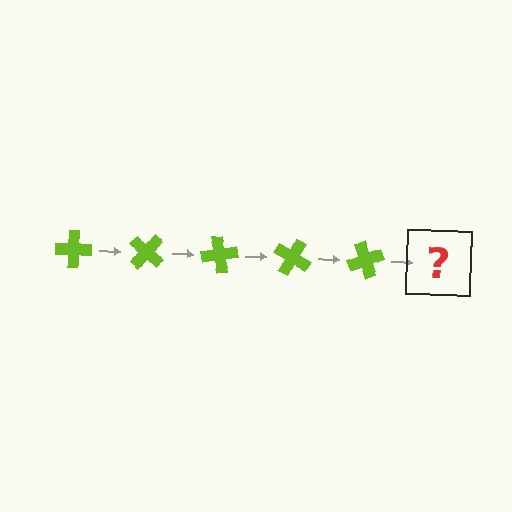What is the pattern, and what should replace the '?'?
The pattern is that the cross rotates 40 degrees each step. The '?' should be a lime cross rotated 200 degrees.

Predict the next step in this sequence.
The next step is a lime cross rotated 200 degrees.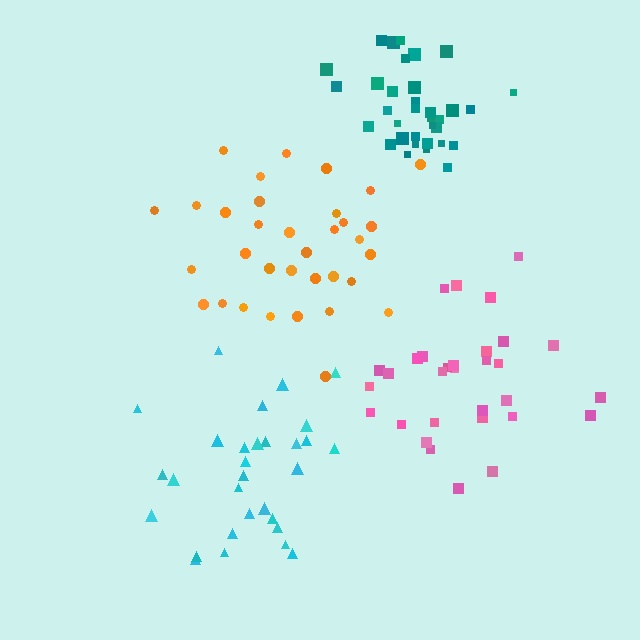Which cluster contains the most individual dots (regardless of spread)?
Orange (34).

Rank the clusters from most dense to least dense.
teal, orange, cyan, pink.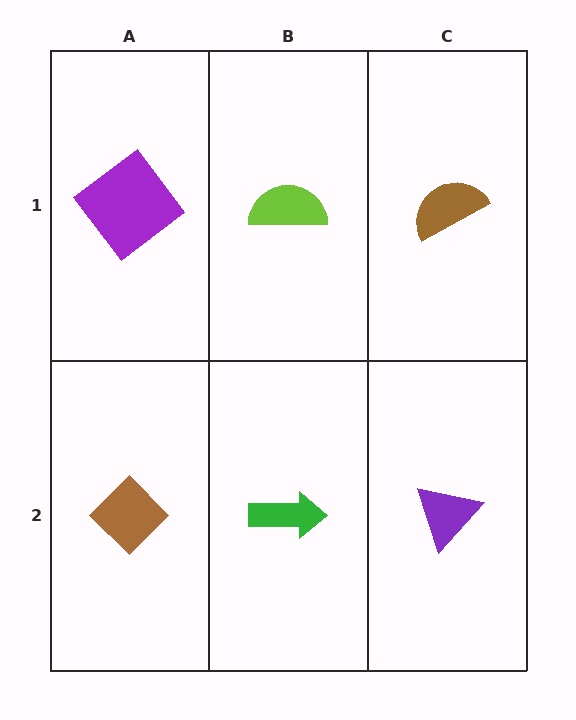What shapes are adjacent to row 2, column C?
A brown semicircle (row 1, column C), a green arrow (row 2, column B).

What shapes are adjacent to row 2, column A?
A purple diamond (row 1, column A), a green arrow (row 2, column B).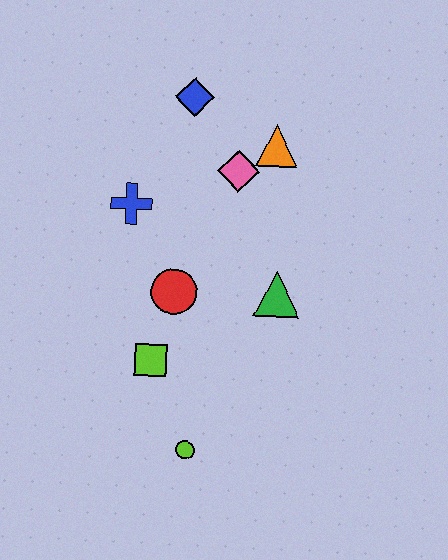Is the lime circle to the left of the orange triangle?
Yes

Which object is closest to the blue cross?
The red circle is closest to the blue cross.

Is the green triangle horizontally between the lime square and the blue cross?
No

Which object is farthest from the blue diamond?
The lime circle is farthest from the blue diamond.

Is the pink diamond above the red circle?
Yes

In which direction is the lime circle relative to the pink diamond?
The lime circle is below the pink diamond.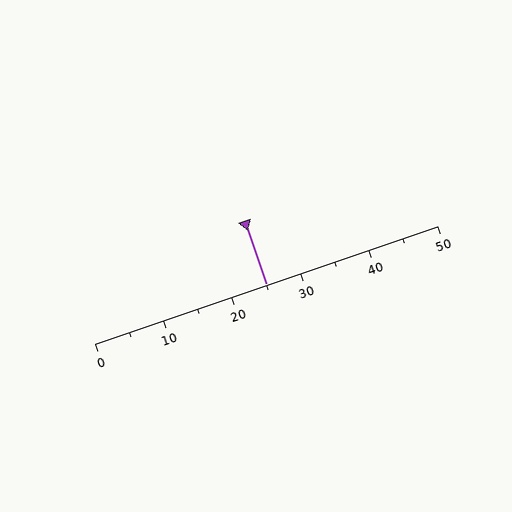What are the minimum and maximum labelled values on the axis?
The axis runs from 0 to 50.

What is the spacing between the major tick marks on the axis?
The major ticks are spaced 10 apart.